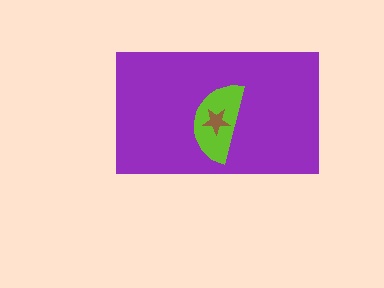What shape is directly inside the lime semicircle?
The brown star.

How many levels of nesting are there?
3.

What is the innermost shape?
The brown star.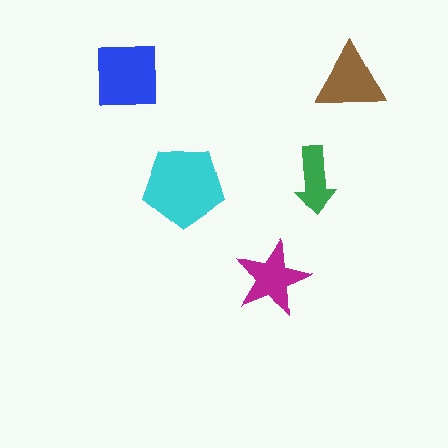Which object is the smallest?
The green arrow.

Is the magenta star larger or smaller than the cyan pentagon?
Smaller.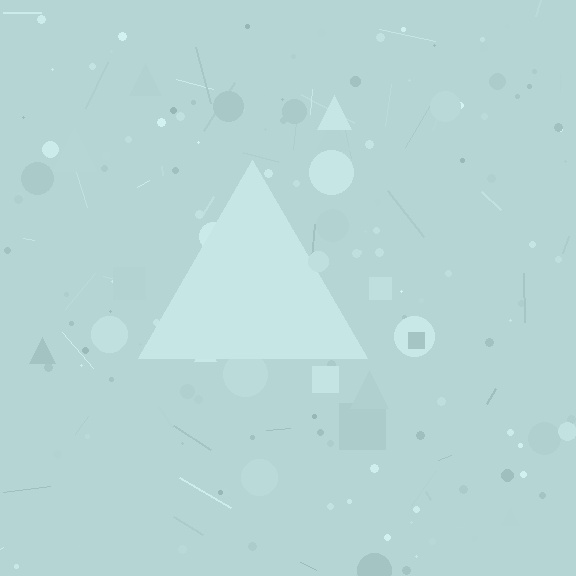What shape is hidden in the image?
A triangle is hidden in the image.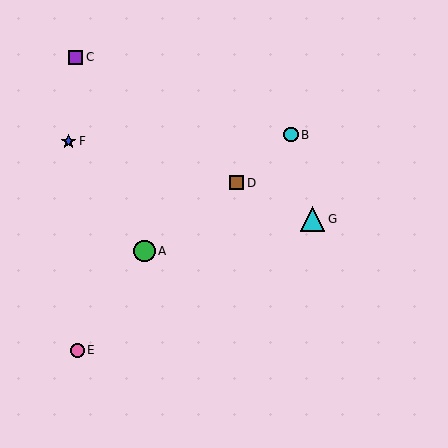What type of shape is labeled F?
Shape F is a blue star.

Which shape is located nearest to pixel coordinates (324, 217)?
The cyan triangle (labeled G) at (312, 219) is nearest to that location.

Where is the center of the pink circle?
The center of the pink circle is at (77, 350).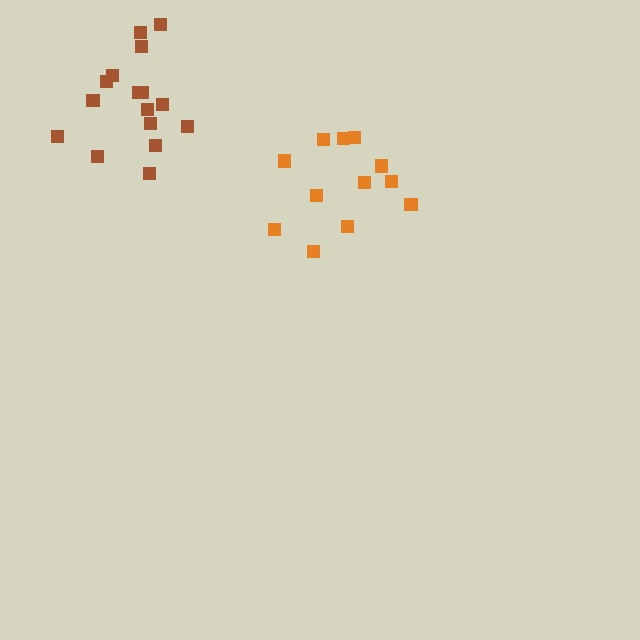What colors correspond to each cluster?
The clusters are colored: orange, brown.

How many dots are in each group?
Group 1: 12 dots, Group 2: 16 dots (28 total).